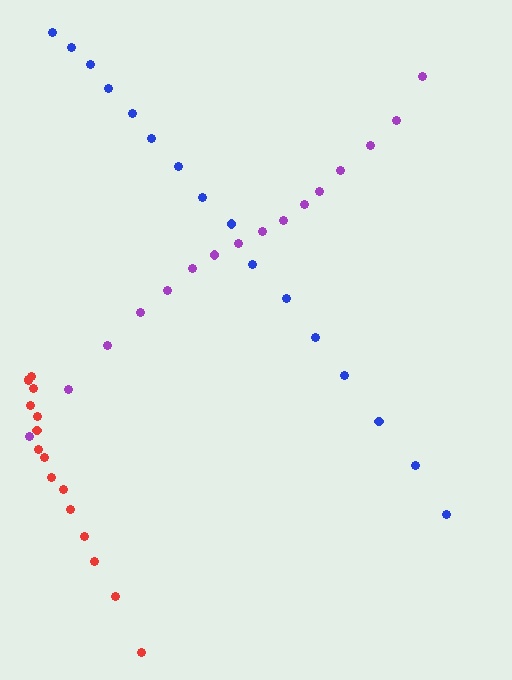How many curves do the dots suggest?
There are 3 distinct paths.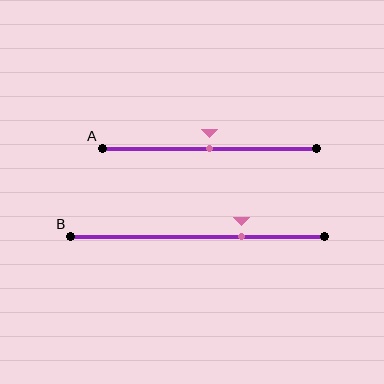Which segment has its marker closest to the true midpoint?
Segment A has its marker closest to the true midpoint.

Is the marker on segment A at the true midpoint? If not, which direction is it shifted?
Yes, the marker on segment A is at the true midpoint.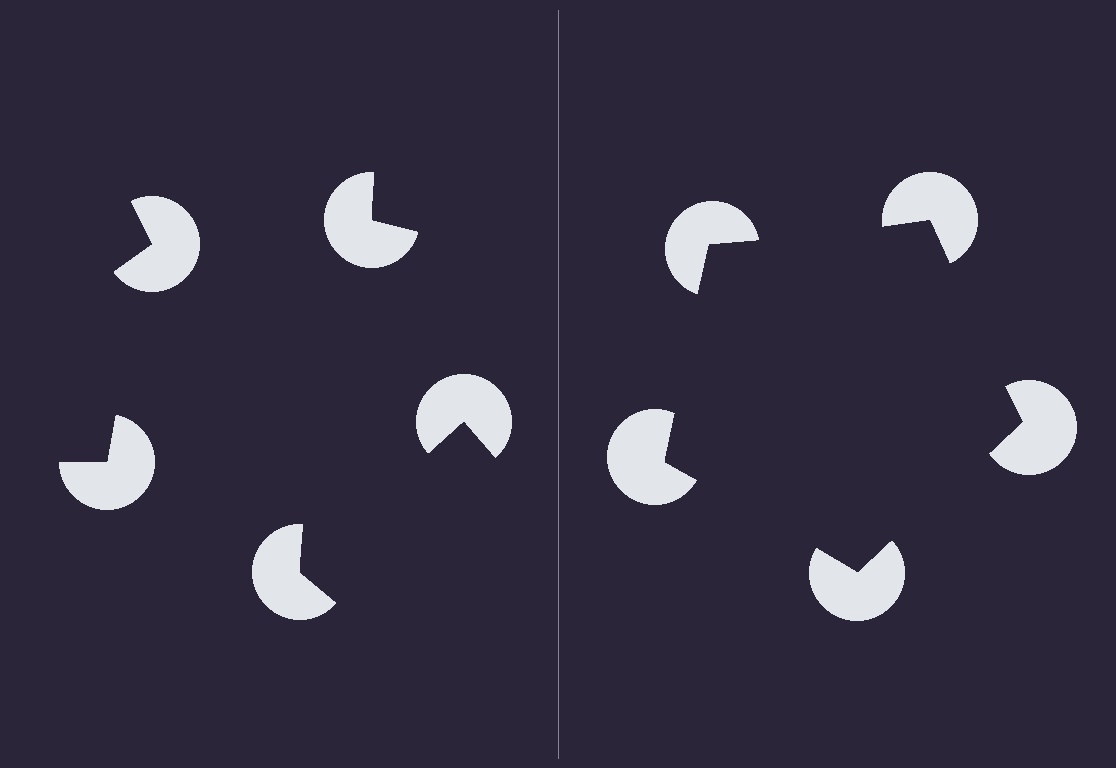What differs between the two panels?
The pac-man discs are positioned identically on both sides; only the wedge orientations differ. On the right they align to a pentagon; on the left they are misaligned.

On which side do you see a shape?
An illusory pentagon appears on the right side. On the left side the wedge cuts are rotated, so no coherent shape forms.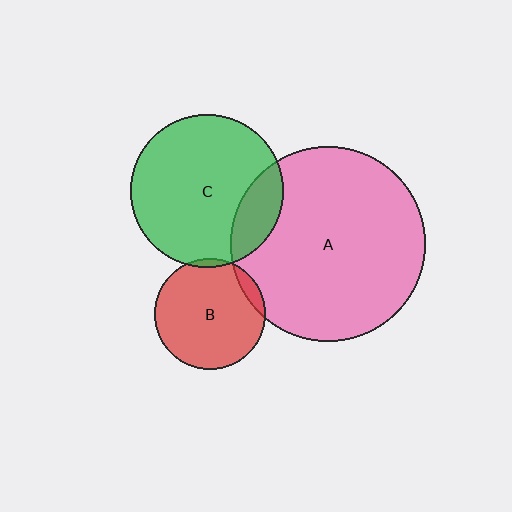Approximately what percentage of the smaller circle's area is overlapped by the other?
Approximately 20%.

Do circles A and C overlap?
Yes.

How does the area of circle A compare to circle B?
Approximately 3.1 times.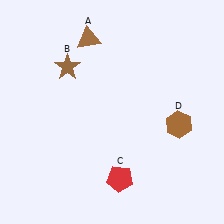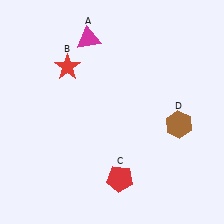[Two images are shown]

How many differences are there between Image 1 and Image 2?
There are 2 differences between the two images.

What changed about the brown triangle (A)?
In Image 1, A is brown. In Image 2, it changed to magenta.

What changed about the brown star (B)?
In Image 1, B is brown. In Image 2, it changed to red.